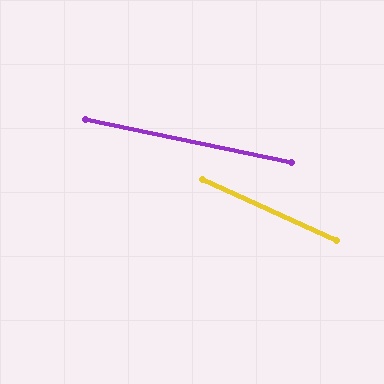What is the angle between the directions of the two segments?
Approximately 13 degrees.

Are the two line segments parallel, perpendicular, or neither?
Neither parallel nor perpendicular — they differ by about 13°.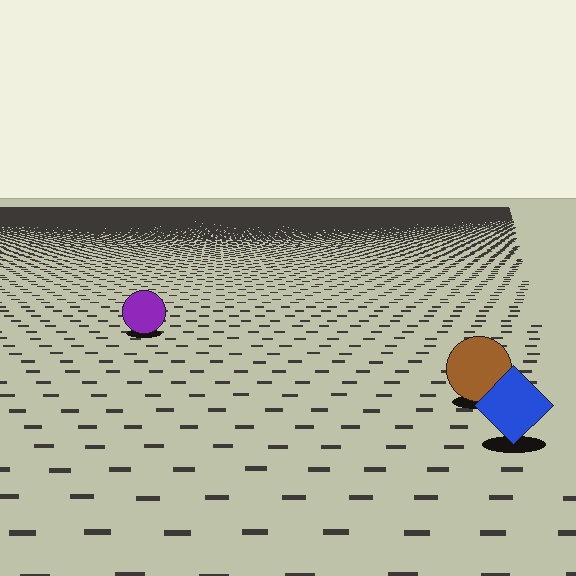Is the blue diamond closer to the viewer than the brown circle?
Yes. The blue diamond is closer — you can tell from the texture gradient: the ground texture is coarser near it.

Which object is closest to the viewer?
The blue diamond is closest. The texture marks near it are larger and more spread out.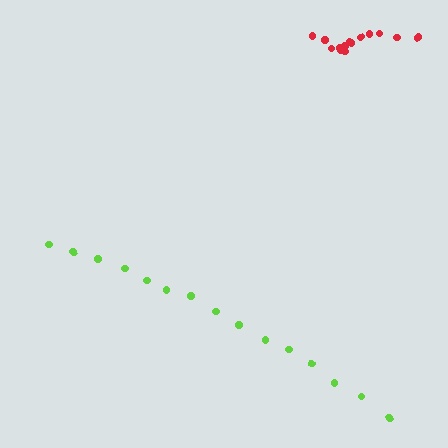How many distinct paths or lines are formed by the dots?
There are 2 distinct paths.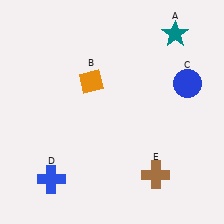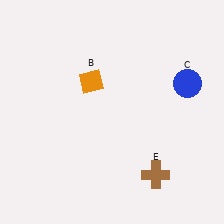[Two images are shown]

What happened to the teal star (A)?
The teal star (A) was removed in Image 2. It was in the top-right area of Image 1.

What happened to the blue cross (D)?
The blue cross (D) was removed in Image 2. It was in the bottom-left area of Image 1.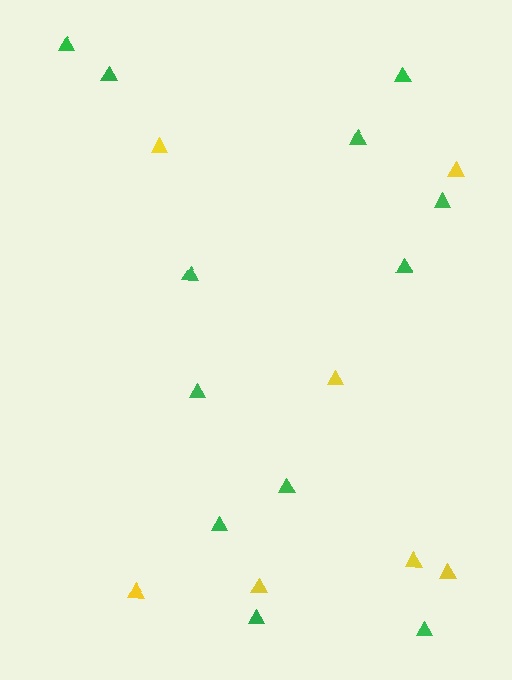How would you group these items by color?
There are 2 groups: one group of green triangles (12) and one group of yellow triangles (7).